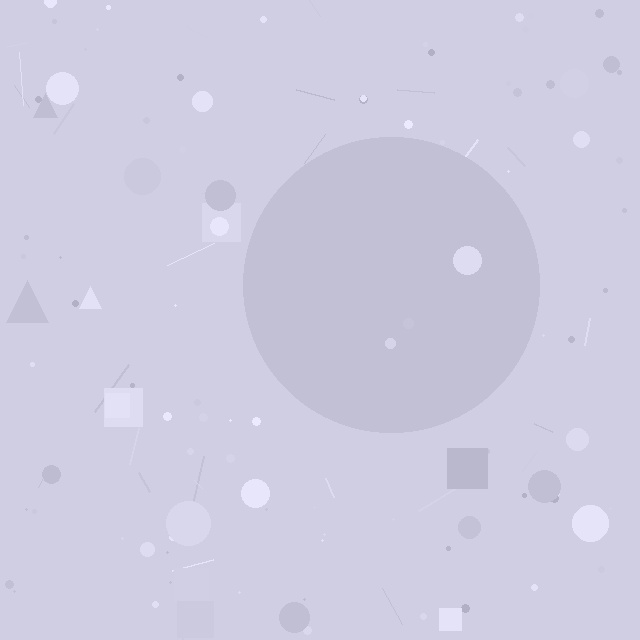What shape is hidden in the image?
A circle is hidden in the image.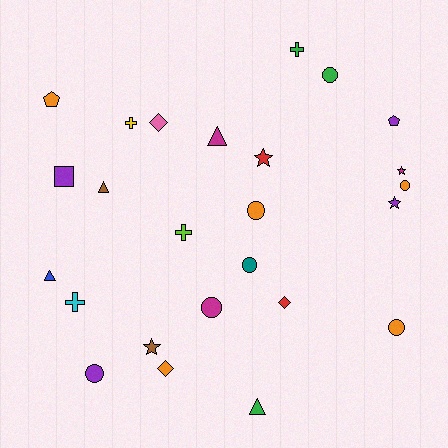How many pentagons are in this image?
There are 2 pentagons.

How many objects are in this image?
There are 25 objects.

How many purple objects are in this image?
There are 4 purple objects.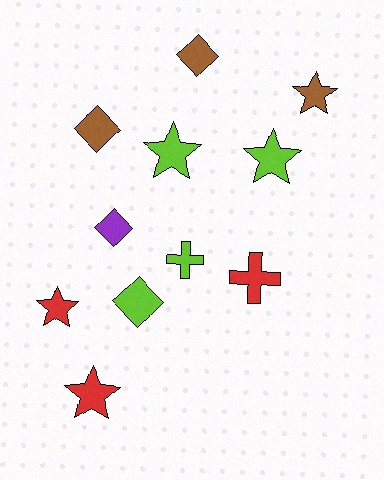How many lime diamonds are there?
There is 1 lime diamond.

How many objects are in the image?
There are 11 objects.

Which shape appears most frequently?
Star, with 5 objects.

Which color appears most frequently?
Lime, with 4 objects.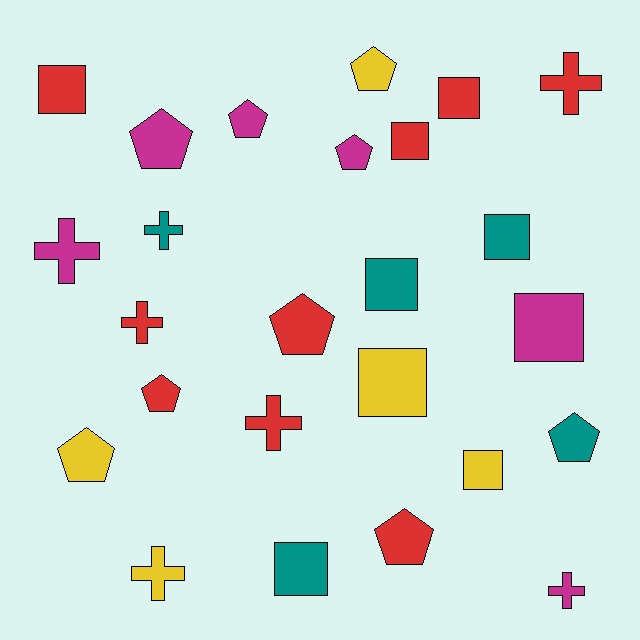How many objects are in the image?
There are 25 objects.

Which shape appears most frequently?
Square, with 9 objects.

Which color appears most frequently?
Red, with 9 objects.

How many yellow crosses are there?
There is 1 yellow cross.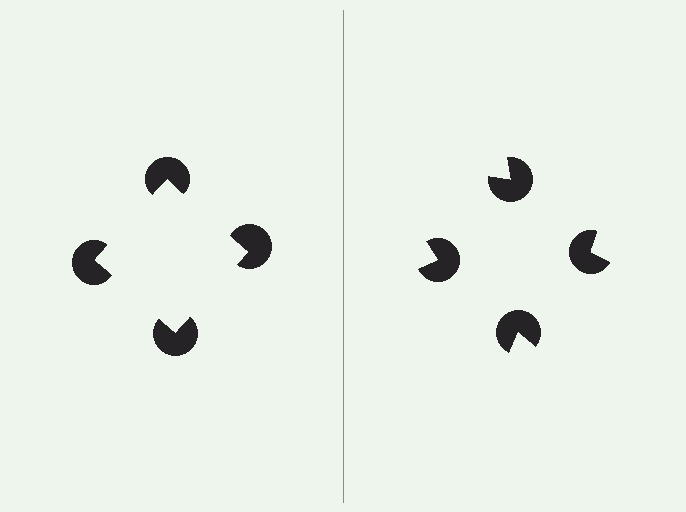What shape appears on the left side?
An illusory square.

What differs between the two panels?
The pac-man discs are positioned identically on both sides; only the wedge orientations differ. On the left they align to a square; on the right they are misaligned.